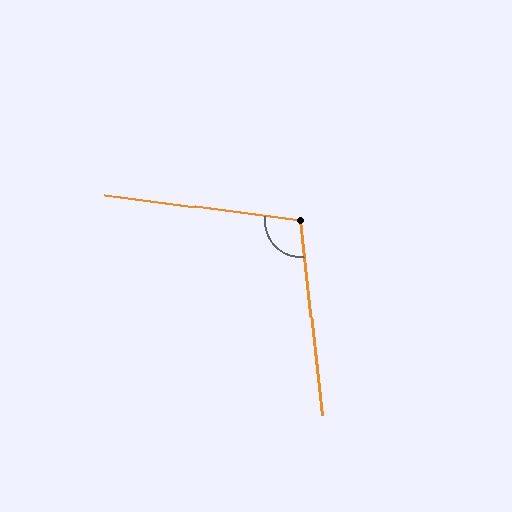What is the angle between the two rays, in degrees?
Approximately 104 degrees.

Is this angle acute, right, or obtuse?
It is obtuse.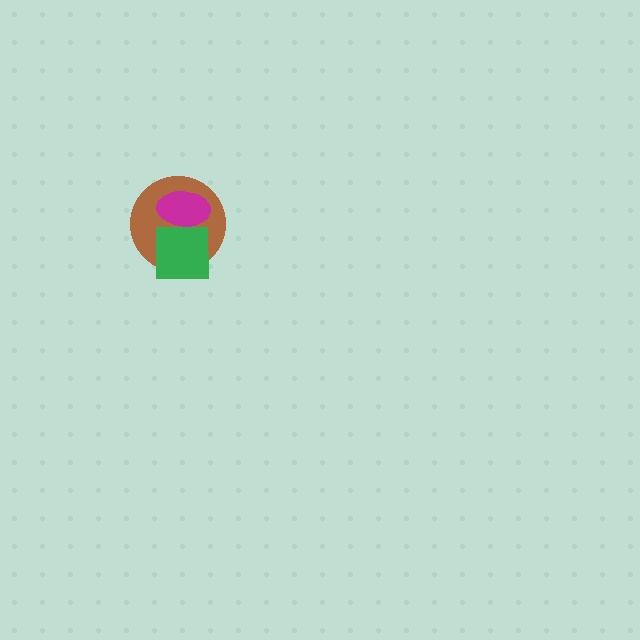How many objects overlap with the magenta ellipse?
2 objects overlap with the magenta ellipse.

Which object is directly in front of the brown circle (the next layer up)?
The magenta ellipse is directly in front of the brown circle.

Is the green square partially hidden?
No, no other shape covers it.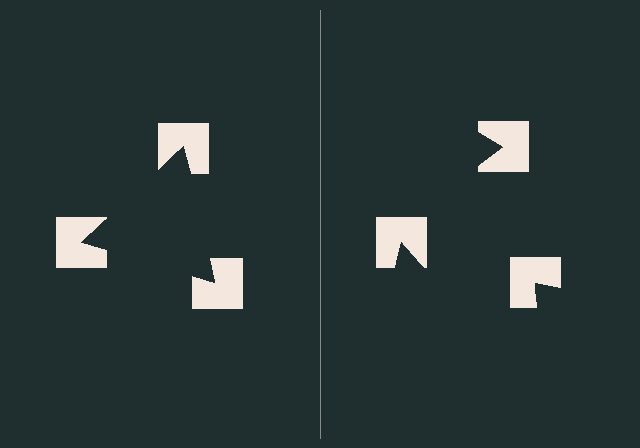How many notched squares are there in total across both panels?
6 — 3 on each side.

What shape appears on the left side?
An illusory triangle.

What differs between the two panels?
The notched squares are positioned identically on both sides; only the wedge orientations differ. On the left they align to a triangle; on the right they are misaligned.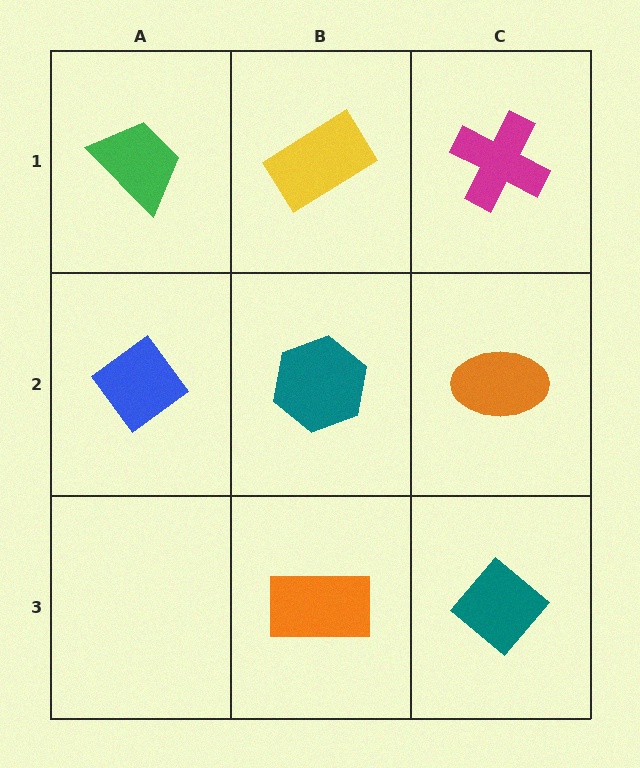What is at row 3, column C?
A teal diamond.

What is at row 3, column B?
An orange rectangle.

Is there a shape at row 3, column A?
No, that cell is empty.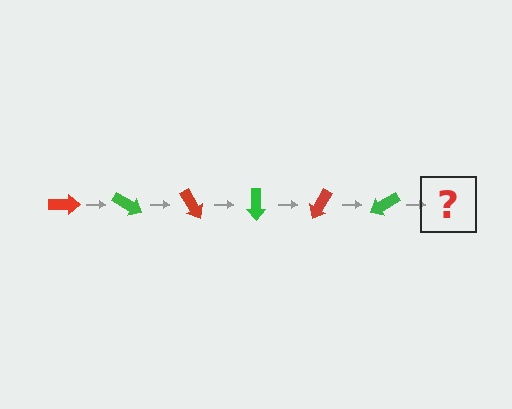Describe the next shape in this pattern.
It should be a red arrow, rotated 180 degrees from the start.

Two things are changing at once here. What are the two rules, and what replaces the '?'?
The two rules are that it rotates 30 degrees each step and the color cycles through red and green. The '?' should be a red arrow, rotated 180 degrees from the start.